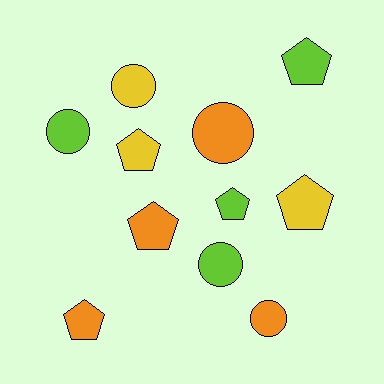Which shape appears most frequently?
Pentagon, with 6 objects.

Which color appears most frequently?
Orange, with 4 objects.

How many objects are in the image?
There are 11 objects.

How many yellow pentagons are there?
There are 2 yellow pentagons.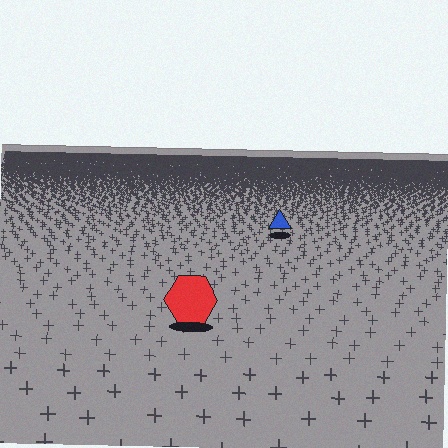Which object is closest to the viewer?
The red hexagon is closest. The texture marks near it are larger and more spread out.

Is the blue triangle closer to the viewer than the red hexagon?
No. The red hexagon is closer — you can tell from the texture gradient: the ground texture is coarser near it.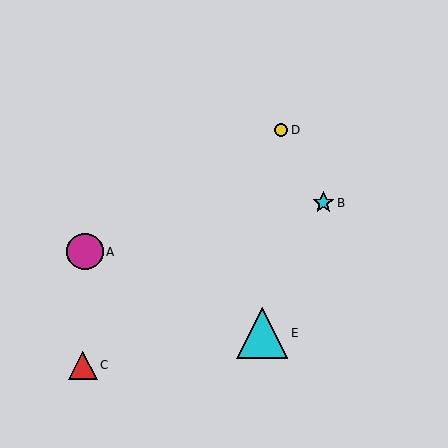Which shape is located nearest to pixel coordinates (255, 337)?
The cyan triangle (labeled E) at (262, 333) is nearest to that location.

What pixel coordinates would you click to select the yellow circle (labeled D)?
Click at (281, 130) to select the yellow circle D.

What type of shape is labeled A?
Shape A is a magenta circle.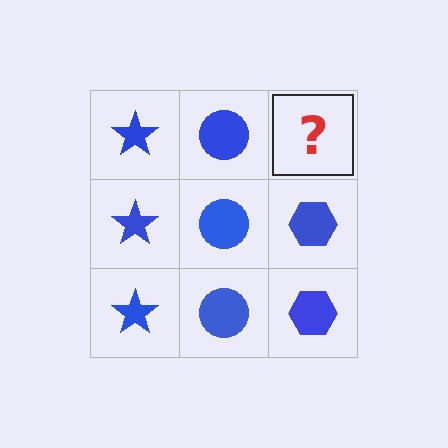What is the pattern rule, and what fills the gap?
The rule is that each column has a consistent shape. The gap should be filled with a blue hexagon.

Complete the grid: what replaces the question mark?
The question mark should be replaced with a blue hexagon.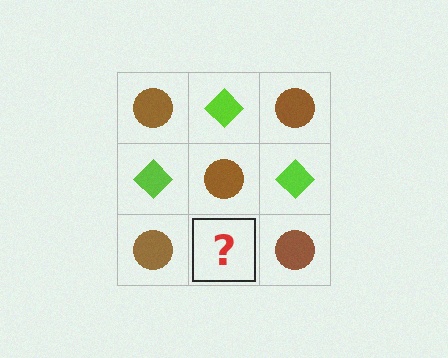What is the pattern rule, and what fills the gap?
The rule is that it alternates brown circle and lime diamond in a checkerboard pattern. The gap should be filled with a lime diamond.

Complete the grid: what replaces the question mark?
The question mark should be replaced with a lime diamond.